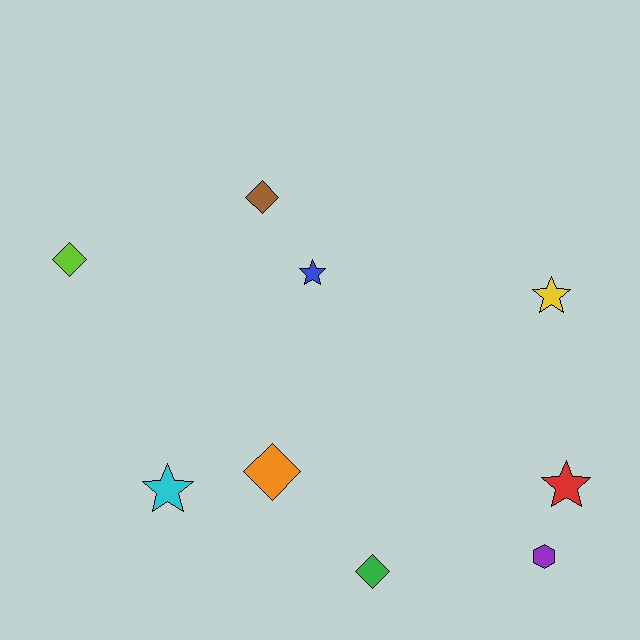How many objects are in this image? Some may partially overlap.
There are 9 objects.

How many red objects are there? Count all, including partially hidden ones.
There is 1 red object.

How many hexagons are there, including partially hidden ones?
There is 1 hexagon.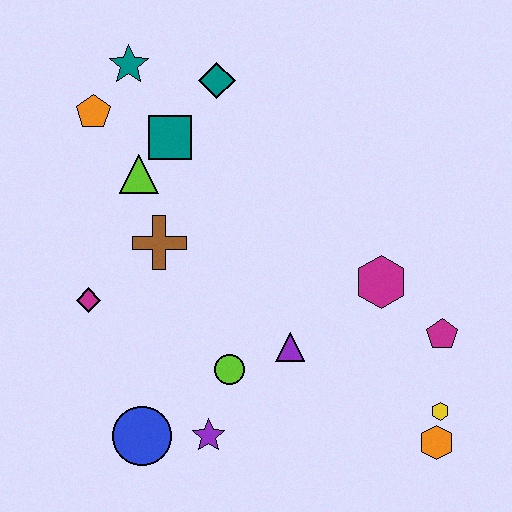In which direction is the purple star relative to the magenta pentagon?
The purple star is to the left of the magenta pentagon.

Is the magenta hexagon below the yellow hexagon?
No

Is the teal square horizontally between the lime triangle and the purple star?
Yes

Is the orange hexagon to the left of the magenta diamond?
No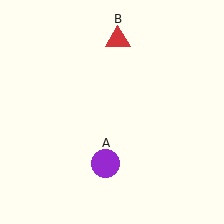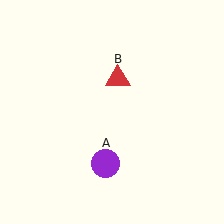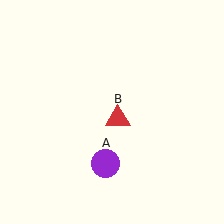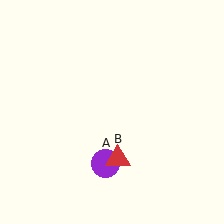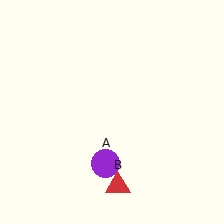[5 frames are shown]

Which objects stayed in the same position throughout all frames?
Purple circle (object A) remained stationary.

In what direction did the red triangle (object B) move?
The red triangle (object B) moved down.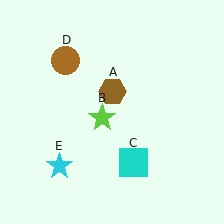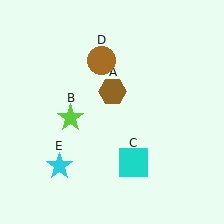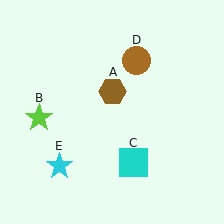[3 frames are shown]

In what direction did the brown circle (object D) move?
The brown circle (object D) moved right.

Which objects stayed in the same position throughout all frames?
Brown hexagon (object A) and cyan square (object C) and cyan star (object E) remained stationary.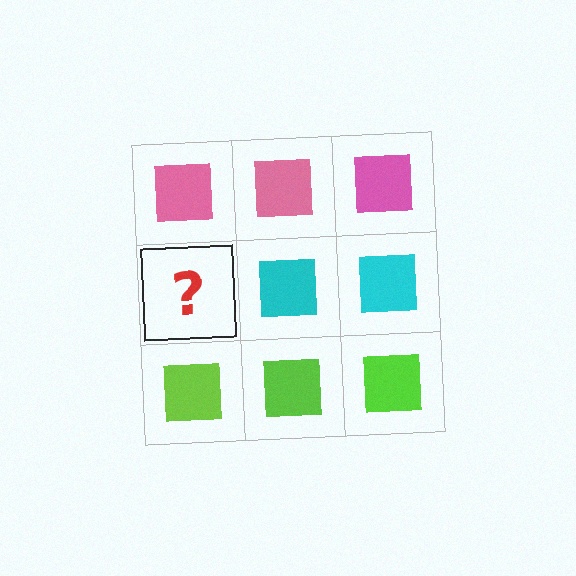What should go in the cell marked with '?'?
The missing cell should contain a cyan square.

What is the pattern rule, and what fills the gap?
The rule is that each row has a consistent color. The gap should be filled with a cyan square.